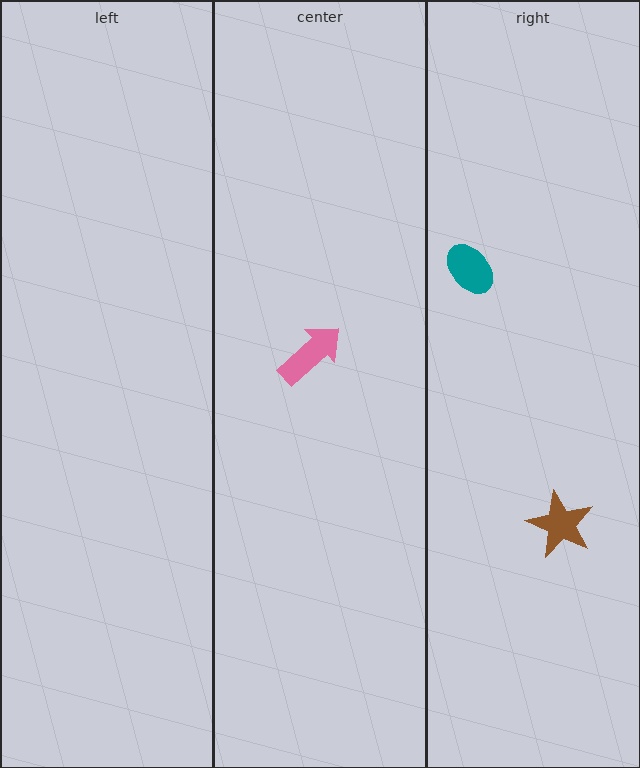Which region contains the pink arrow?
The center region.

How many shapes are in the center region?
1.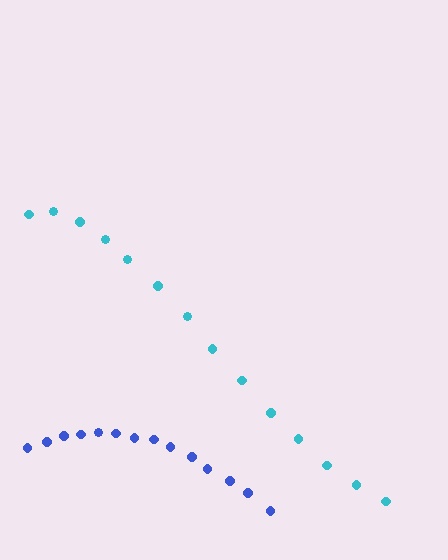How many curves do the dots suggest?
There are 2 distinct paths.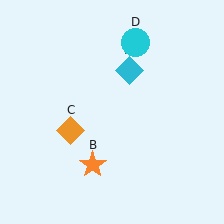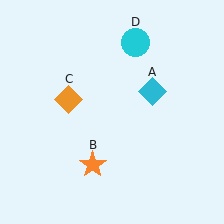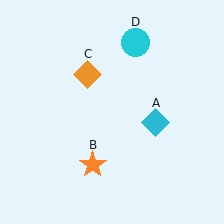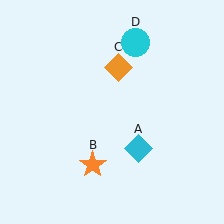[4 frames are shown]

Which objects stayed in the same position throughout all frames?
Orange star (object B) and cyan circle (object D) remained stationary.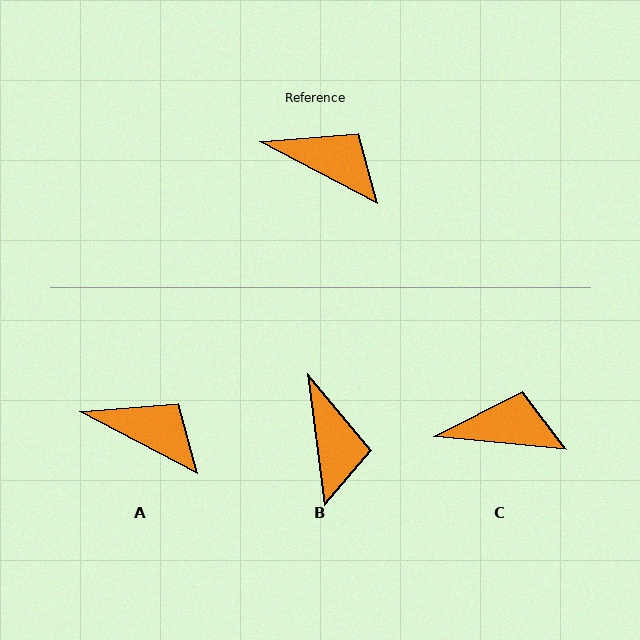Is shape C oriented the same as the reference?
No, it is off by about 22 degrees.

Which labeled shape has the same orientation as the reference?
A.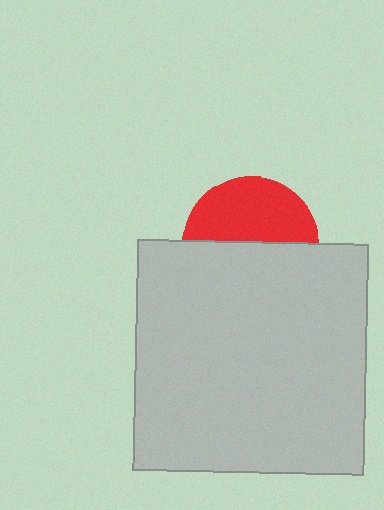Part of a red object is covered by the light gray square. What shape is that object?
It is a circle.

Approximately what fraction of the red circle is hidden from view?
Roughly 54% of the red circle is hidden behind the light gray square.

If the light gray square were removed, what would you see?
You would see the complete red circle.